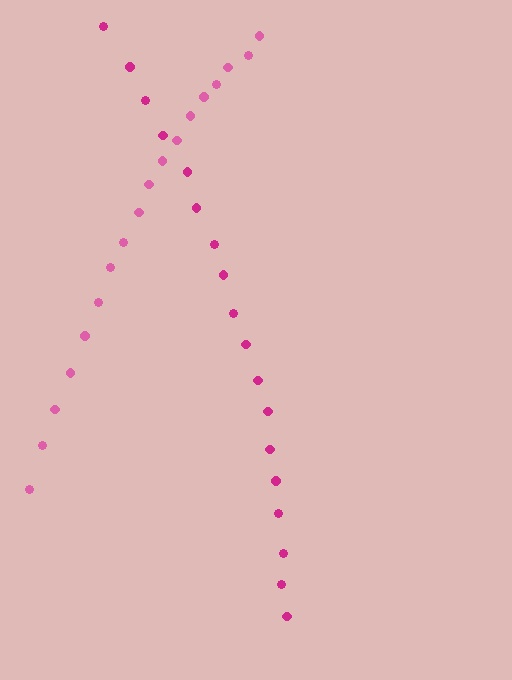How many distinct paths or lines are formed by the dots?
There are 2 distinct paths.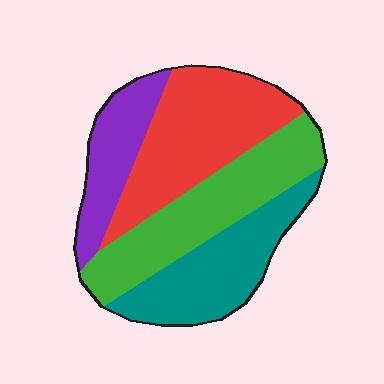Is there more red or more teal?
Red.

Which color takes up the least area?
Purple, at roughly 15%.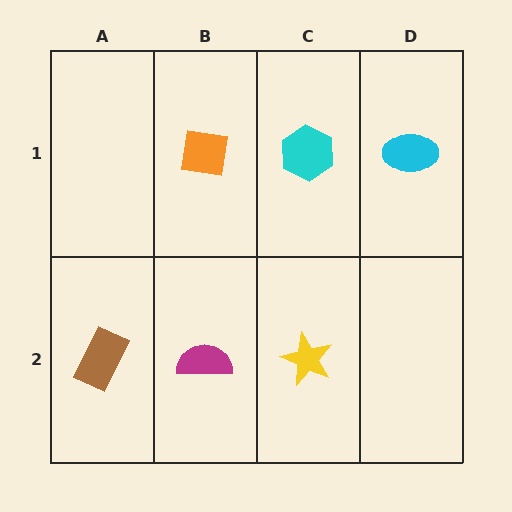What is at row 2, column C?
A yellow star.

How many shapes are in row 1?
3 shapes.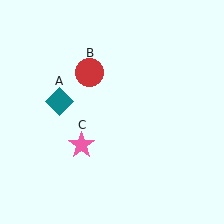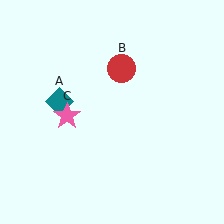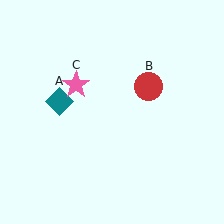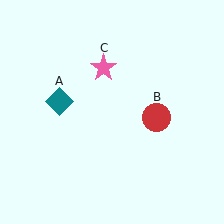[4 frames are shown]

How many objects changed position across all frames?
2 objects changed position: red circle (object B), pink star (object C).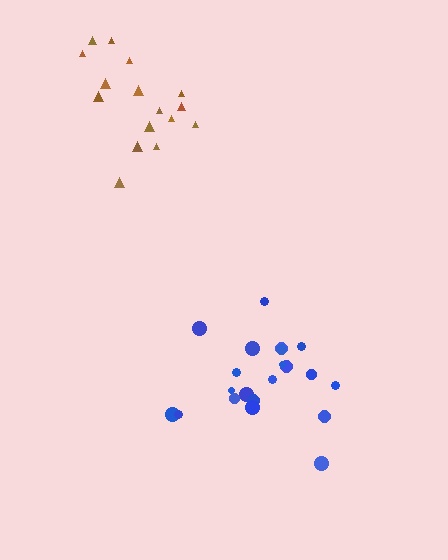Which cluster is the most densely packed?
Blue.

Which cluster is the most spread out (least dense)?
Brown.